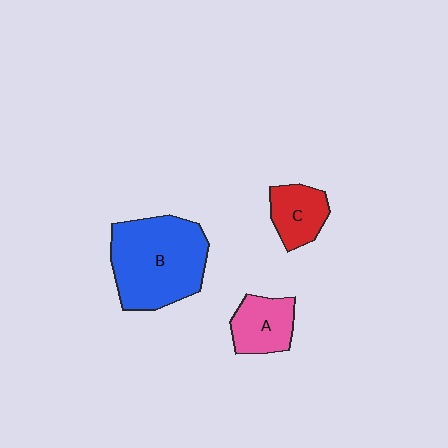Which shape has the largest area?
Shape B (blue).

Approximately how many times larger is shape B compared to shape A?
Approximately 2.3 times.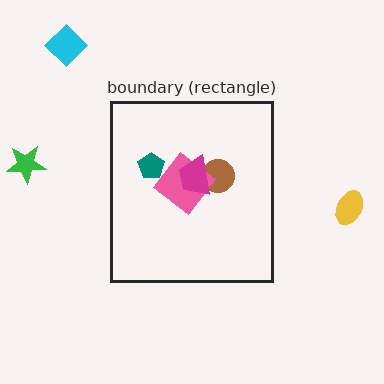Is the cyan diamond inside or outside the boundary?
Outside.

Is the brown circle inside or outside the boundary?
Inside.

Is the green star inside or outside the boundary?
Outside.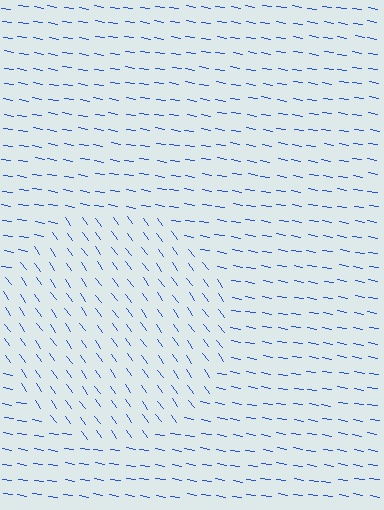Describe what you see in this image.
The image is filled with small blue line segments. A circle region in the image has lines oriented differently from the surrounding lines, creating a visible texture boundary.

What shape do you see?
I see a circle.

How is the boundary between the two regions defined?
The boundary is defined purely by a change in line orientation (approximately 45 degrees difference). All lines are the same color and thickness.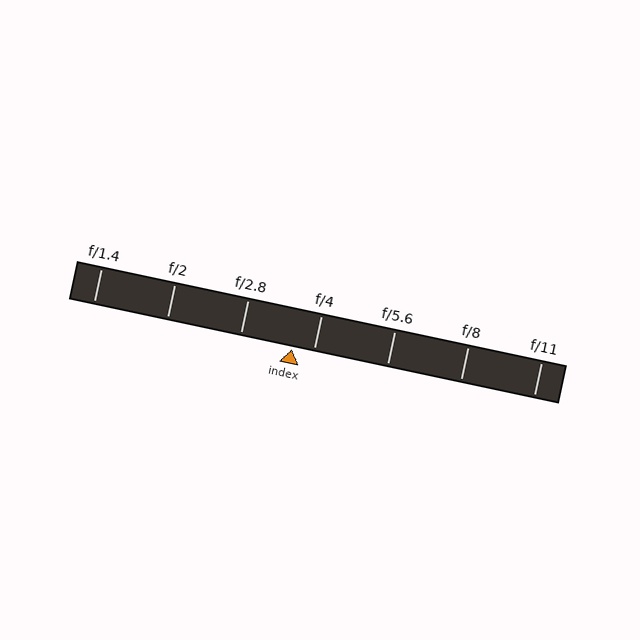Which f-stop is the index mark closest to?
The index mark is closest to f/4.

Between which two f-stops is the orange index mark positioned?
The index mark is between f/2.8 and f/4.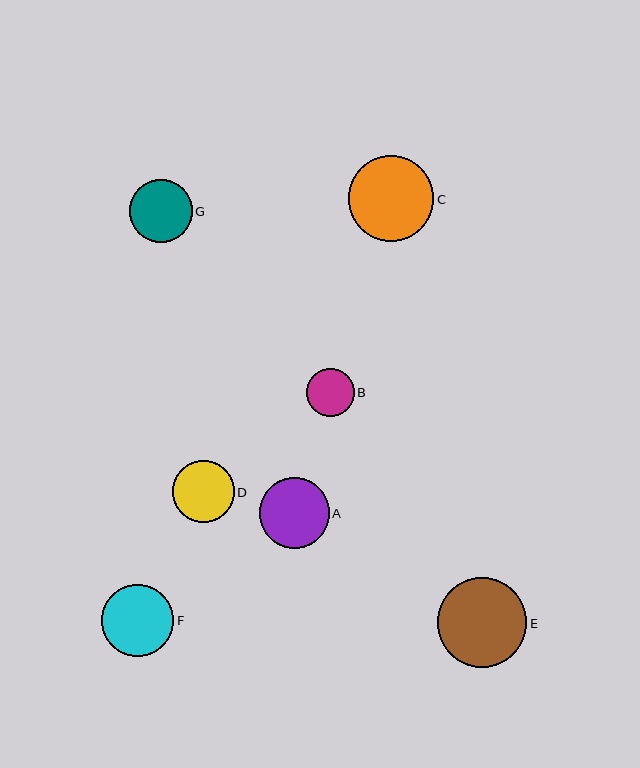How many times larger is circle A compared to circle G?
Circle A is approximately 1.1 times the size of circle G.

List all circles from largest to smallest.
From largest to smallest: E, C, F, A, G, D, B.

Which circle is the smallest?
Circle B is the smallest with a size of approximately 48 pixels.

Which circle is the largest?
Circle E is the largest with a size of approximately 89 pixels.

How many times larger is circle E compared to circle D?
Circle E is approximately 1.4 times the size of circle D.